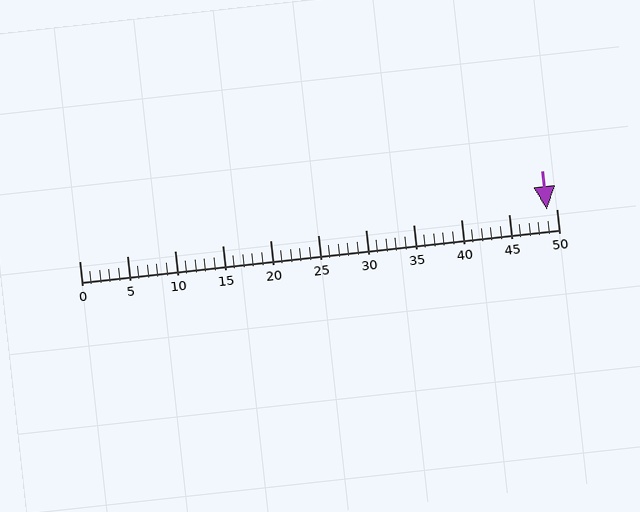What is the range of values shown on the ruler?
The ruler shows values from 0 to 50.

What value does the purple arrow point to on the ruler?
The purple arrow points to approximately 49.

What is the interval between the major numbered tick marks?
The major tick marks are spaced 5 units apart.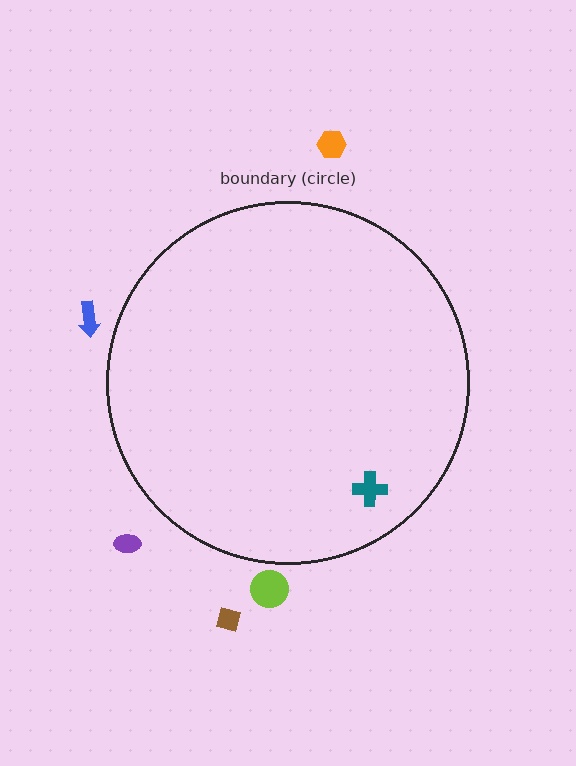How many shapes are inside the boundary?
1 inside, 5 outside.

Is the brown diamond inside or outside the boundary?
Outside.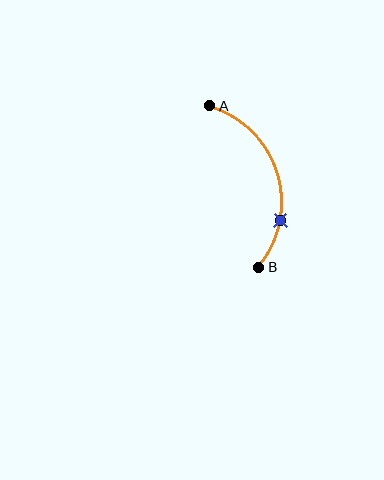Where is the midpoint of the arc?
The arc midpoint is the point on the curve farthest from the straight line joining A and B. It sits to the right of that line.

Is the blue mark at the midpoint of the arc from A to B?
No. The blue mark lies on the arc but is closer to endpoint B. The arc midpoint would be at the point on the curve equidistant along the arc from both A and B.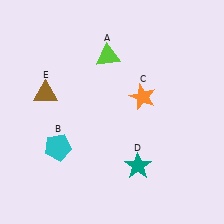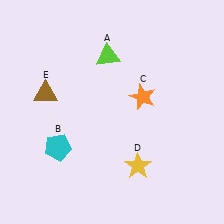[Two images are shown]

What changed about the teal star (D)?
In Image 1, D is teal. In Image 2, it changed to yellow.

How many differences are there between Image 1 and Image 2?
There is 1 difference between the two images.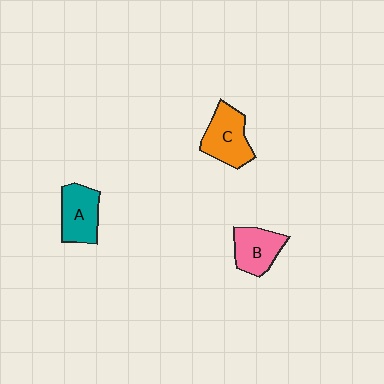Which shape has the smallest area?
Shape B (pink).